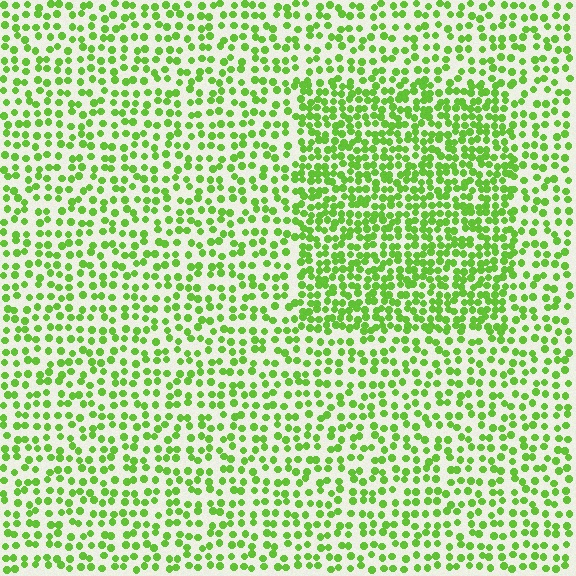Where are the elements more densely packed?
The elements are more densely packed inside the rectangle boundary.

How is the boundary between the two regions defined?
The boundary is defined by a change in element density (approximately 1.8x ratio). All elements are the same color, size, and shape.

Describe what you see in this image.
The image contains small lime elements arranged at two different densities. A rectangle-shaped region is visible where the elements are more densely packed than the surrounding area.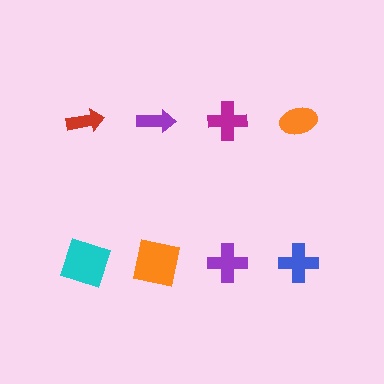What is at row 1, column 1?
A red arrow.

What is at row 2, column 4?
A blue cross.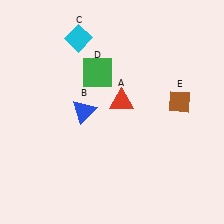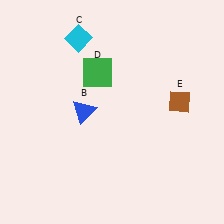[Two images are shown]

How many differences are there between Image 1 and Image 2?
There is 1 difference between the two images.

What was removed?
The red triangle (A) was removed in Image 2.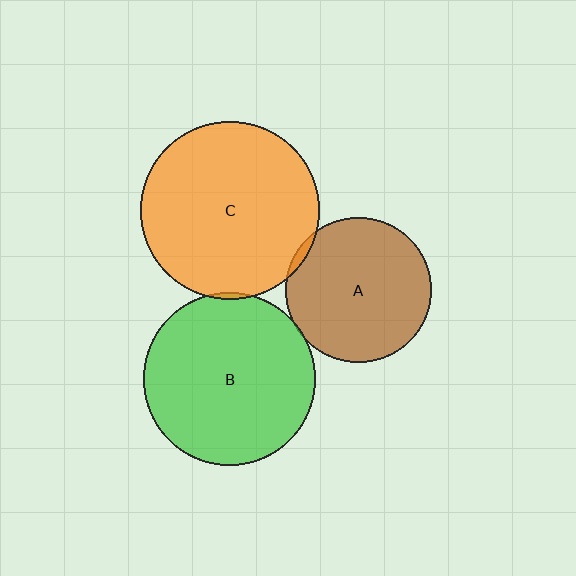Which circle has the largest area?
Circle C (orange).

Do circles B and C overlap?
Yes.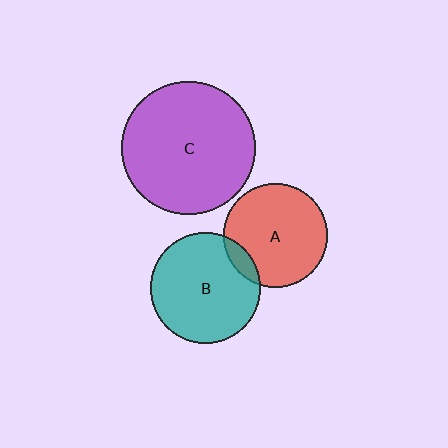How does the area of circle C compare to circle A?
Approximately 1.7 times.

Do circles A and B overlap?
Yes.